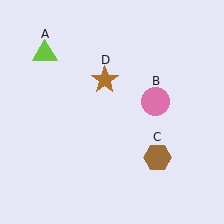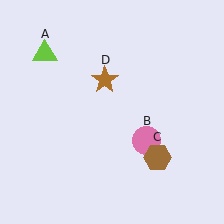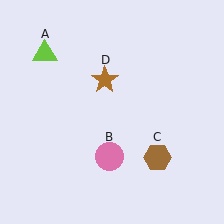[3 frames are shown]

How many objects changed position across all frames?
1 object changed position: pink circle (object B).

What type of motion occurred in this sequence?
The pink circle (object B) rotated clockwise around the center of the scene.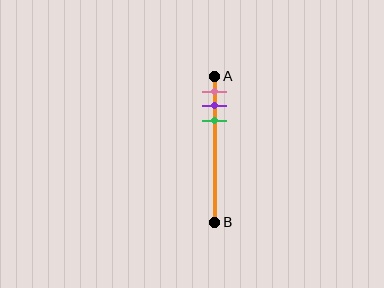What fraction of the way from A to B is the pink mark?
The pink mark is approximately 10% (0.1) of the way from A to B.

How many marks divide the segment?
There are 3 marks dividing the segment.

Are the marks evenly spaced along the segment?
Yes, the marks are approximately evenly spaced.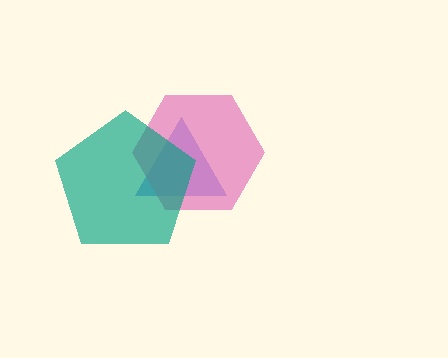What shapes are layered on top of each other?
The layered shapes are: a blue triangle, a pink hexagon, a teal pentagon.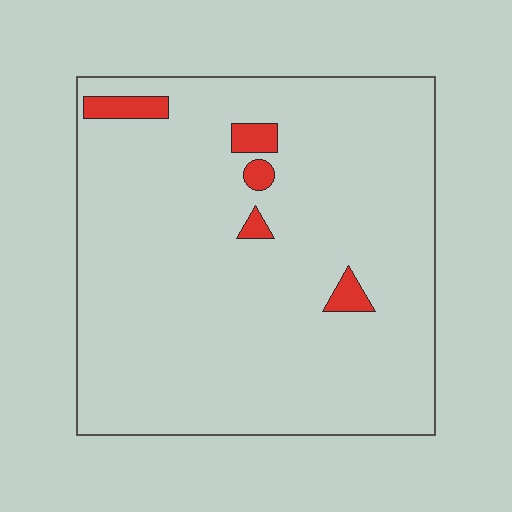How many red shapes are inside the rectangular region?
5.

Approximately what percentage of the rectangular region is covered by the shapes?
Approximately 5%.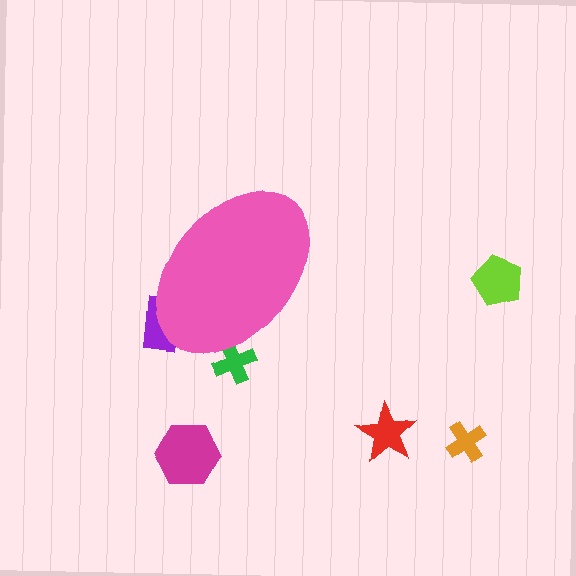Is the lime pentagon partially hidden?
No, the lime pentagon is fully visible.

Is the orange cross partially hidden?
No, the orange cross is fully visible.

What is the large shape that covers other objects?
A pink ellipse.